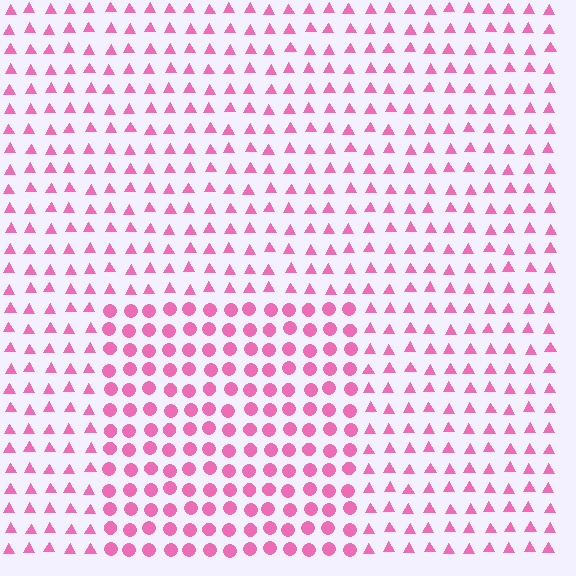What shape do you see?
I see a rectangle.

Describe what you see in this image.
The image is filled with small pink elements arranged in a uniform grid. A rectangle-shaped region contains circles, while the surrounding area contains triangles. The boundary is defined purely by the change in element shape.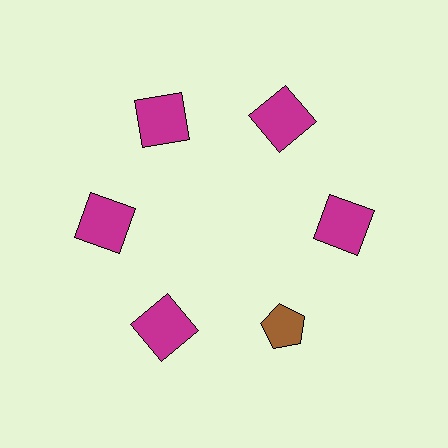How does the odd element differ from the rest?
It differs in both color (brown instead of magenta) and shape (pentagon instead of square).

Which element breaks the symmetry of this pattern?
The brown pentagon at roughly the 5 o'clock position breaks the symmetry. All other shapes are magenta squares.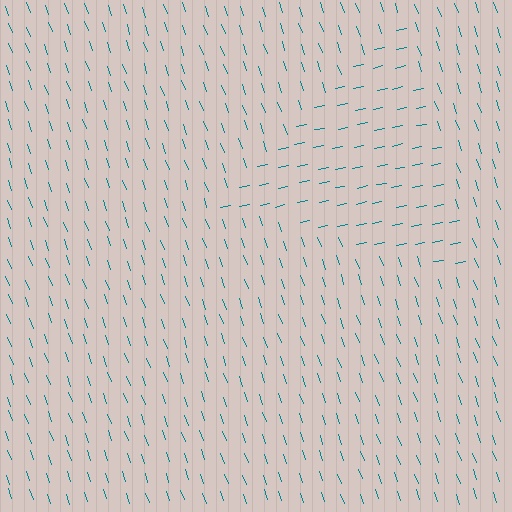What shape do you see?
I see a triangle.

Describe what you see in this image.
The image is filled with small teal line segments. A triangle region in the image has lines oriented differently from the surrounding lines, creating a visible texture boundary.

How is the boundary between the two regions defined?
The boundary is defined purely by a change in line orientation (approximately 82 degrees difference). All lines are the same color and thickness.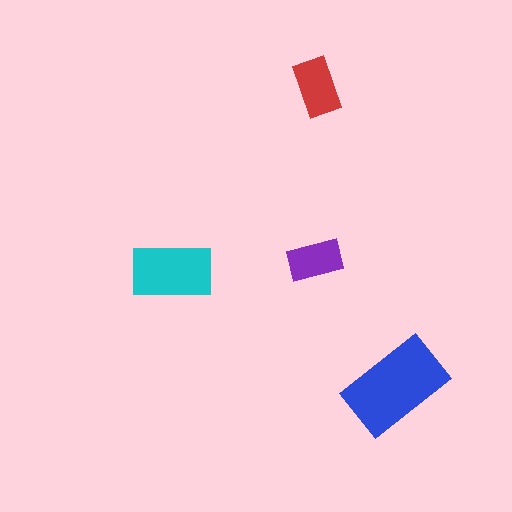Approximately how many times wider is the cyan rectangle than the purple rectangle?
About 1.5 times wider.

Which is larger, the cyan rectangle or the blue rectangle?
The blue one.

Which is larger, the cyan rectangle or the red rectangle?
The cyan one.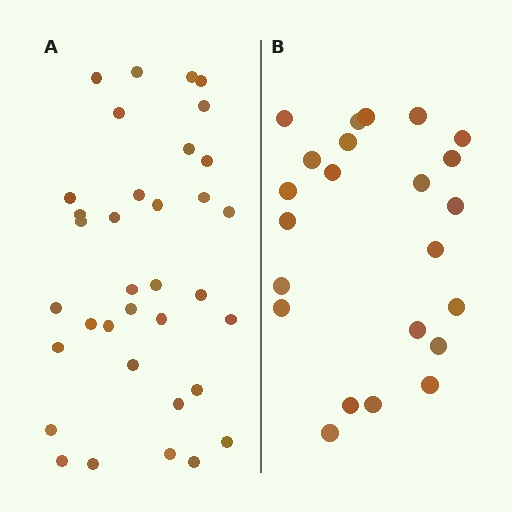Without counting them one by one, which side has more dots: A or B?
Region A (the left region) has more dots.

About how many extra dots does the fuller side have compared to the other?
Region A has roughly 12 or so more dots than region B.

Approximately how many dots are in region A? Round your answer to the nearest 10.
About 40 dots. (The exact count is 35, which rounds to 40.)